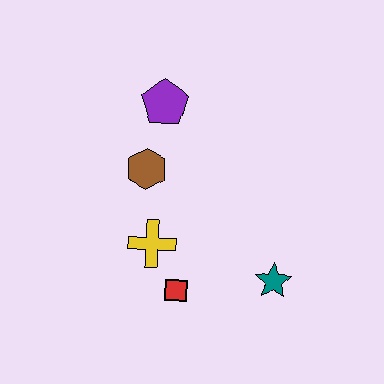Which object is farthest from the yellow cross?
The purple pentagon is farthest from the yellow cross.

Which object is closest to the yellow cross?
The red square is closest to the yellow cross.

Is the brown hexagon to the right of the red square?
No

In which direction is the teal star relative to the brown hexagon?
The teal star is to the right of the brown hexagon.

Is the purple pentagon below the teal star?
No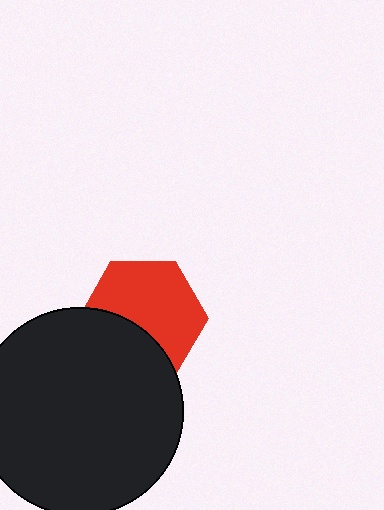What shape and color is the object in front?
The object in front is a black circle.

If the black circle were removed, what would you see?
You would see the complete red hexagon.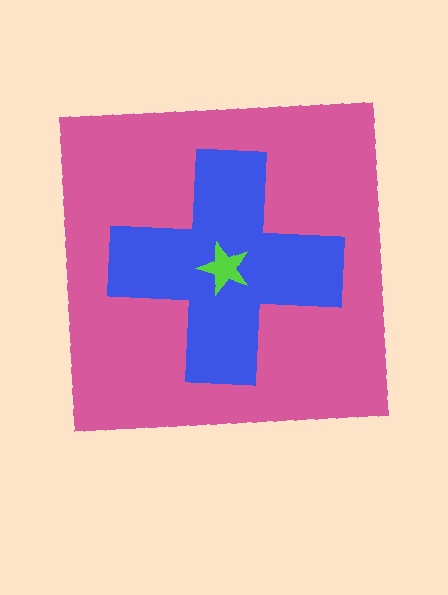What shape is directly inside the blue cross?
The lime star.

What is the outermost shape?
The pink square.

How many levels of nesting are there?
3.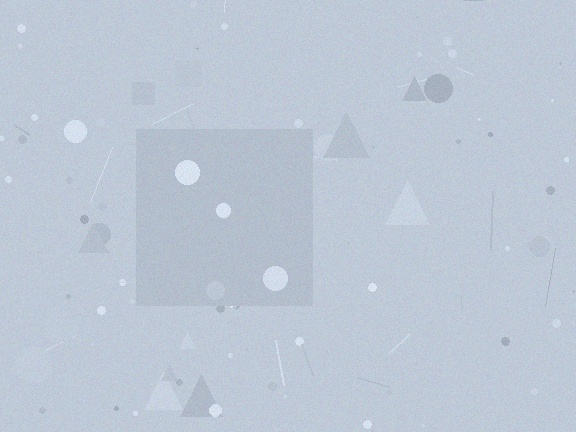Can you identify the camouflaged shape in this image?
The camouflaged shape is a square.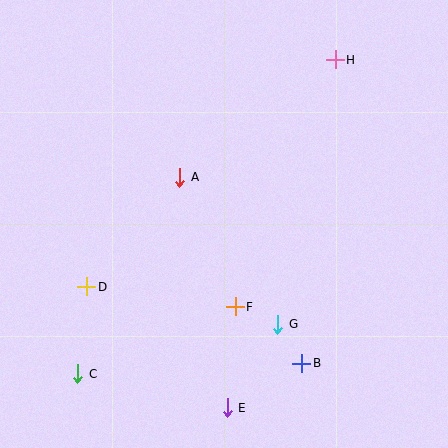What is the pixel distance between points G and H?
The distance between G and H is 271 pixels.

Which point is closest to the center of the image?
Point A at (180, 177) is closest to the center.